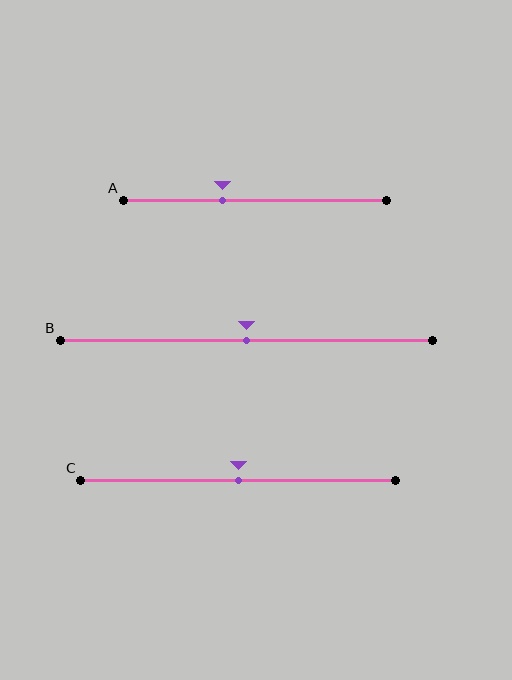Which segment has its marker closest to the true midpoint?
Segment B has its marker closest to the true midpoint.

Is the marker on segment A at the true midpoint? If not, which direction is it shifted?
No, the marker on segment A is shifted to the left by about 12% of the segment length.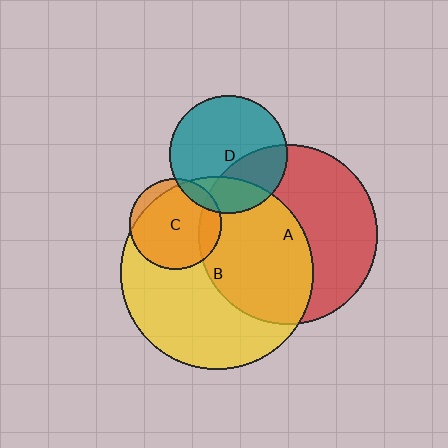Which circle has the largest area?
Circle B (yellow).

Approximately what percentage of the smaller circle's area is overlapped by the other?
Approximately 10%.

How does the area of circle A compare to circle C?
Approximately 3.8 times.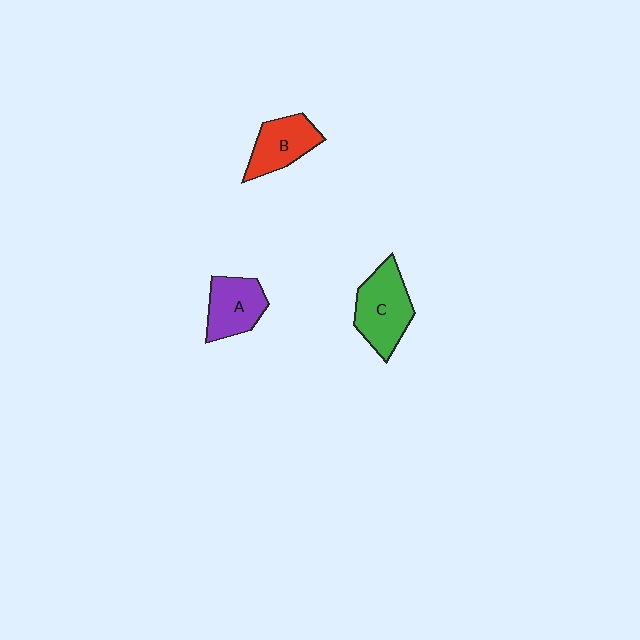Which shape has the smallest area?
Shape B (red).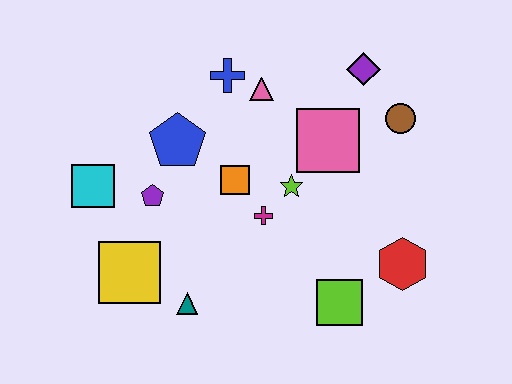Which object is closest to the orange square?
The magenta cross is closest to the orange square.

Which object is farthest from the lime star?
The cyan square is farthest from the lime star.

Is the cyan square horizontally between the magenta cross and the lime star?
No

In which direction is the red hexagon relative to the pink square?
The red hexagon is below the pink square.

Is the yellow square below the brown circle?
Yes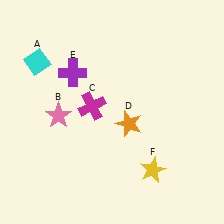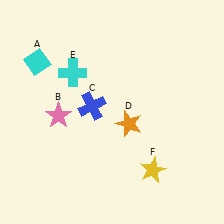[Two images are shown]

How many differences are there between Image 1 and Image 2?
There are 2 differences between the two images.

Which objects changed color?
C changed from magenta to blue. E changed from purple to cyan.